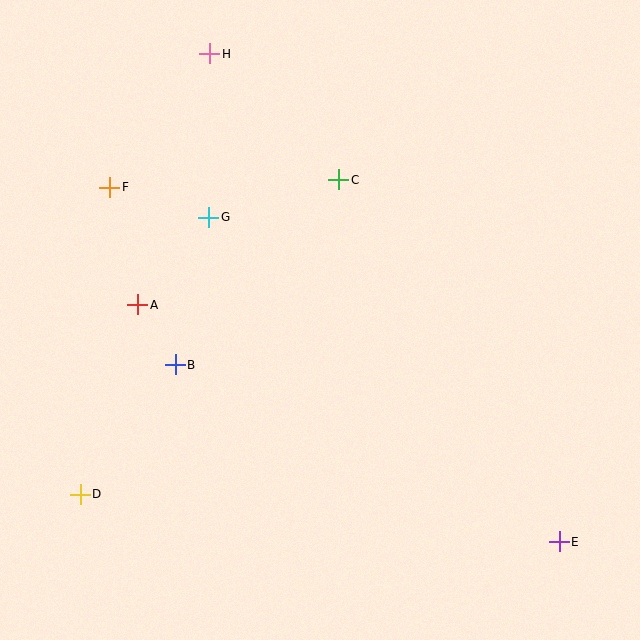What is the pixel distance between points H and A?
The distance between H and A is 261 pixels.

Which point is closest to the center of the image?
Point C at (339, 180) is closest to the center.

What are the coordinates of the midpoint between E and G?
The midpoint between E and G is at (384, 380).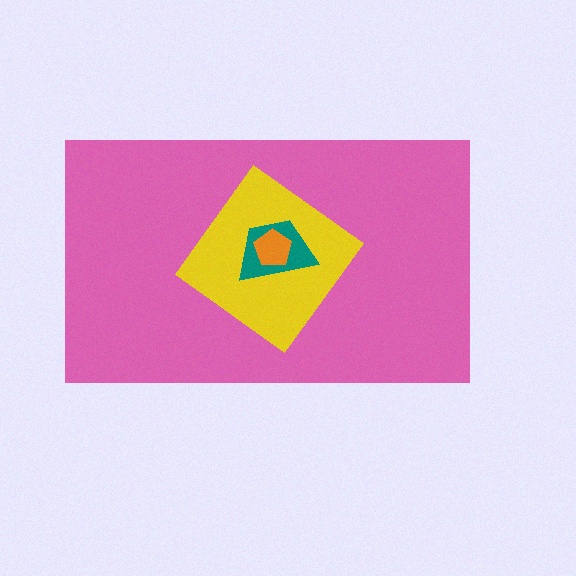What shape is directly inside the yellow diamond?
The teal trapezoid.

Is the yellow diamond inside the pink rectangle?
Yes.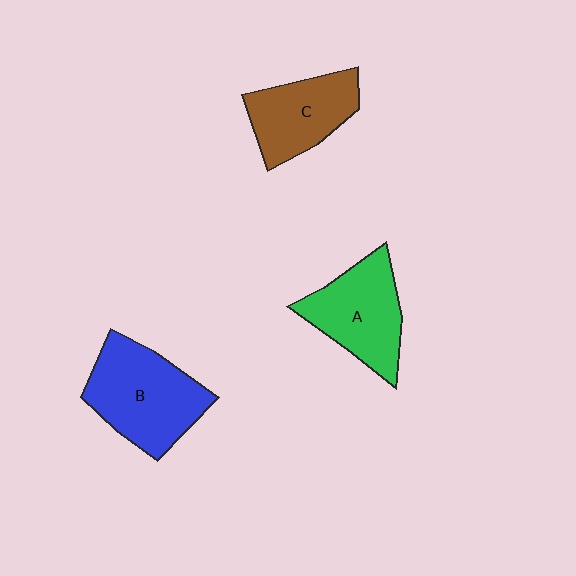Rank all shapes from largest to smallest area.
From largest to smallest: B (blue), A (green), C (brown).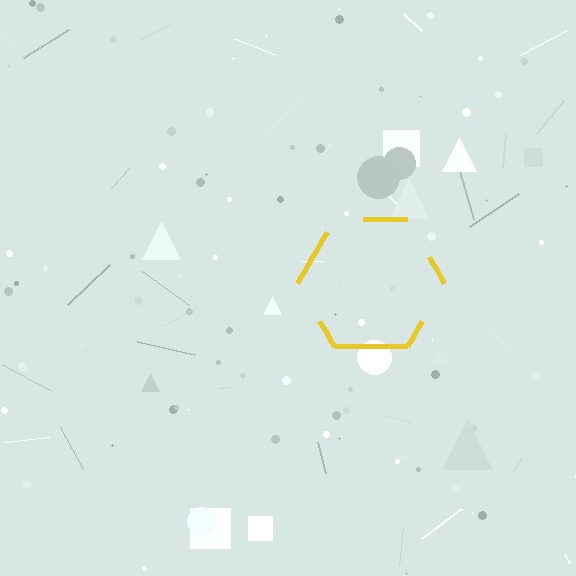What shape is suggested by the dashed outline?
The dashed outline suggests a hexagon.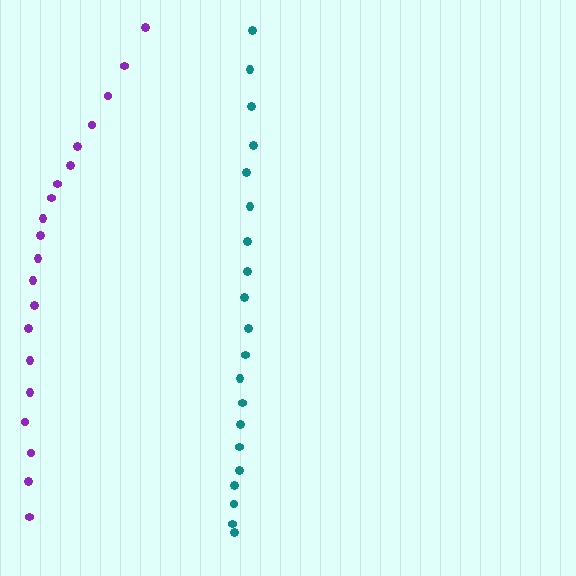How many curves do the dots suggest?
There are 2 distinct paths.